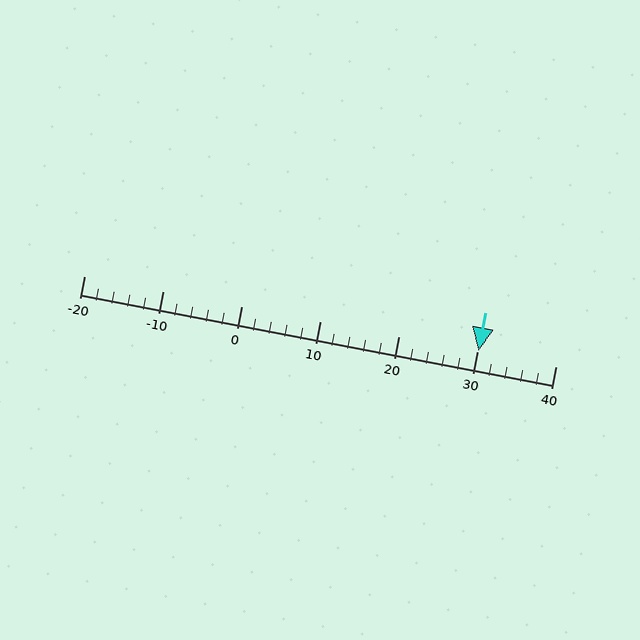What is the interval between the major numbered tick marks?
The major tick marks are spaced 10 units apart.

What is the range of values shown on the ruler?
The ruler shows values from -20 to 40.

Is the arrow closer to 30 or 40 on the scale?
The arrow is closer to 30.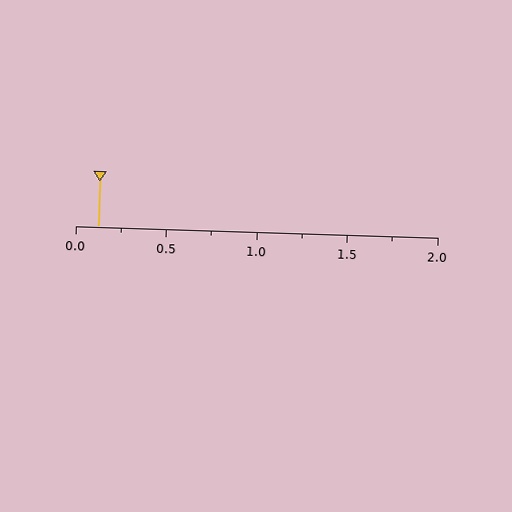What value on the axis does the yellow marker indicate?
The marker indicates approximately 0.12.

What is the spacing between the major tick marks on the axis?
The major ticks are spaced 0.5 apart.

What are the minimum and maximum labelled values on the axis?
The axis runs from 0.0 to 2.0.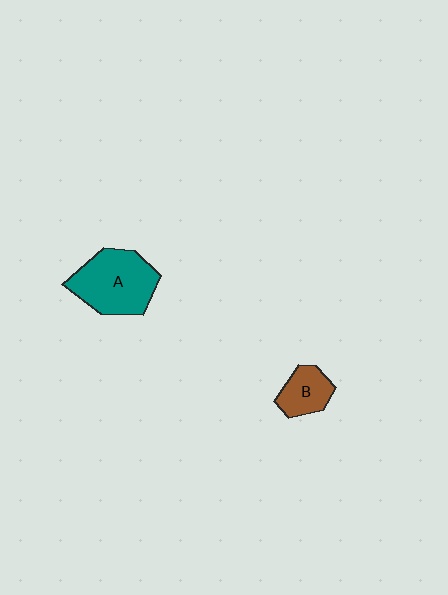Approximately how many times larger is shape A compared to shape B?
Approximately 2.1 times.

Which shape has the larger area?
Shape A (teal).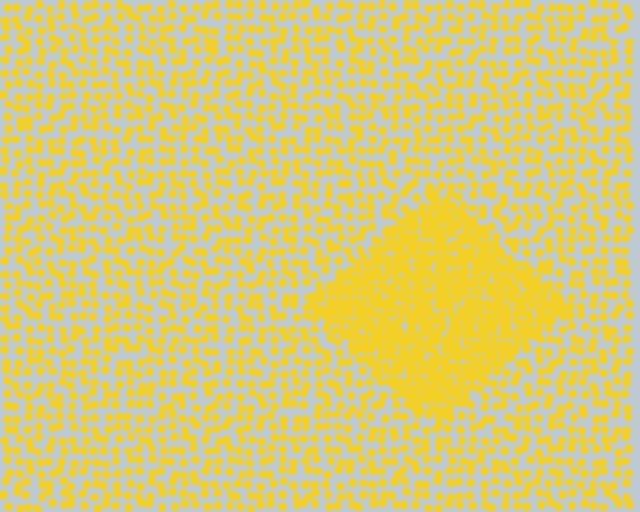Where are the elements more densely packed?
The elements are more densely packed inside the diamond boundary.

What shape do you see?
I see a diamond.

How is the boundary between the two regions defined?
The boundary is defined by a change in element density (approximately 2.4x ratio). All elements are the same color, size, and shape.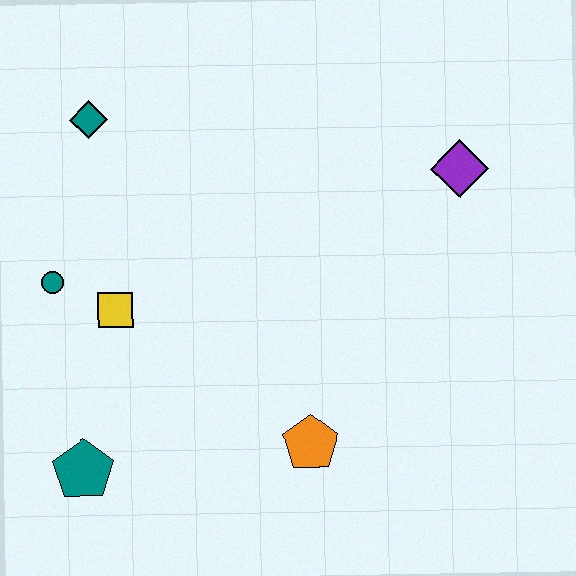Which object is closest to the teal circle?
The yellow square is closest to the teal circle.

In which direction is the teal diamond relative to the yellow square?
The teal diamond is above the yellow square.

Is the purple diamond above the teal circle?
Yes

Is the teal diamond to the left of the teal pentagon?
No